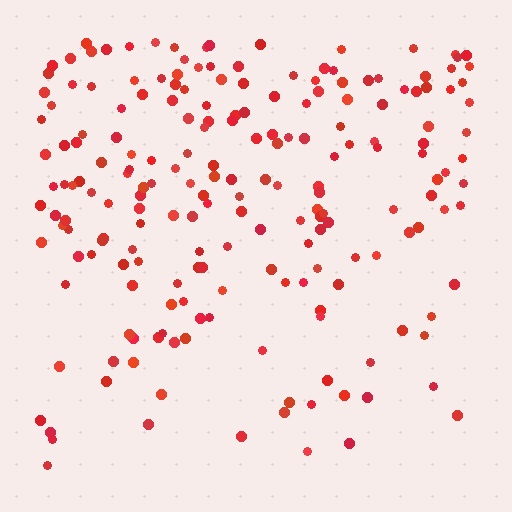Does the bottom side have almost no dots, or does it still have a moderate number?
Still a moderate number, just noticeably fewer than the top.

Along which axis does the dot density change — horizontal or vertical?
Vertical.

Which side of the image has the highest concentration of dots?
The top.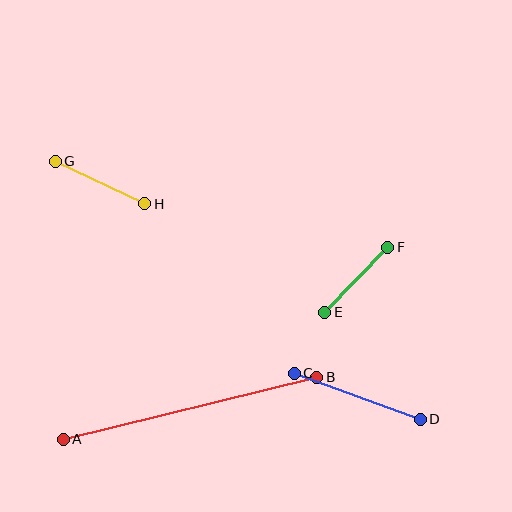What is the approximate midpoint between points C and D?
The midpoint is at approximately (357, 396) pixels.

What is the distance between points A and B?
The distance is approximately 261 pixels.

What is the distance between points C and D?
The distance is approximately 134 pixels.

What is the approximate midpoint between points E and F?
The midpoint is at approximately (356, 280) pixels.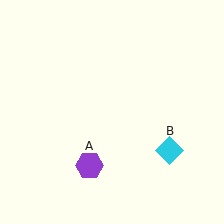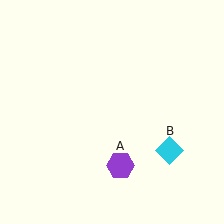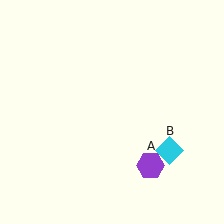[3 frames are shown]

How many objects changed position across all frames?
1 object changed position: purple hexagon (object A).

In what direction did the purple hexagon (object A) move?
The purple hexagon (object A) moved right.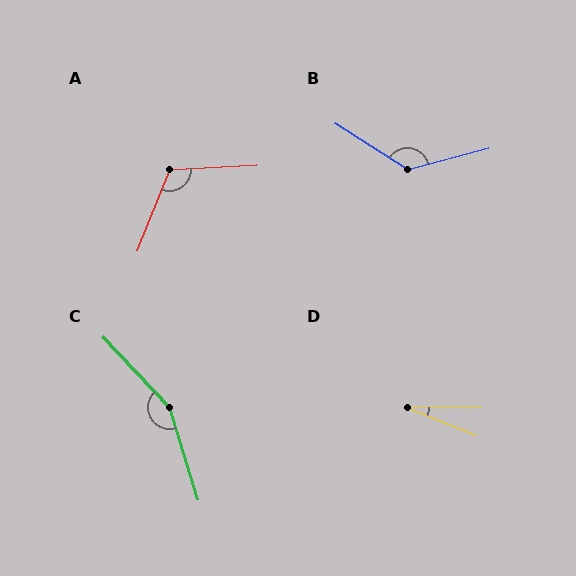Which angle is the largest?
C, at approximately 154 degrees.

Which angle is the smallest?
D, at approximately 23 degrees.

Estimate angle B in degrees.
Approximately 133 degrees.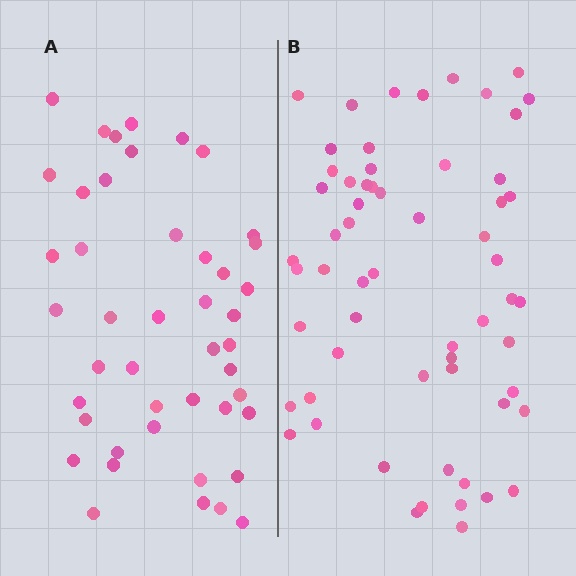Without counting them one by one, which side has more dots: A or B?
Region B (the right region) has more dots.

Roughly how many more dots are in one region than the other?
Region B has approximately 15 more dots than region A.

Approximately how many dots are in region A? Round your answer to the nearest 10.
About 40 dots. (The exact count is 45, which rounds to 40.)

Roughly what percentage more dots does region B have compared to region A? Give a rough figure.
About 35% more.